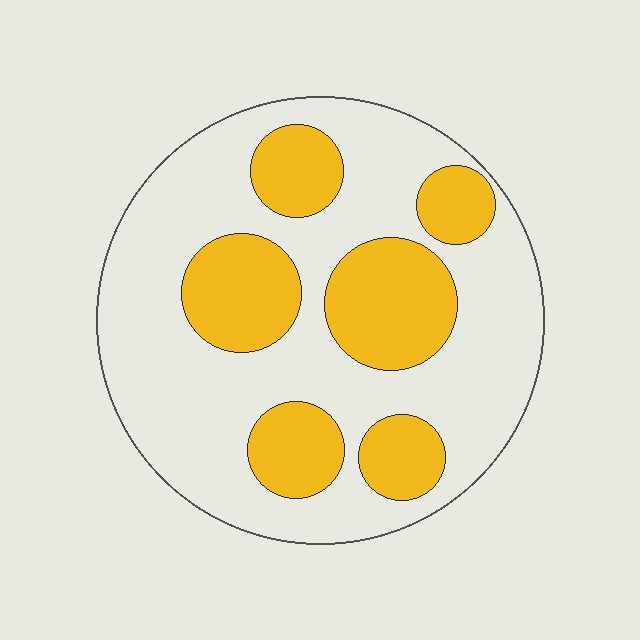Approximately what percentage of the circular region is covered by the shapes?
Approximately 30%.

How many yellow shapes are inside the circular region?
6.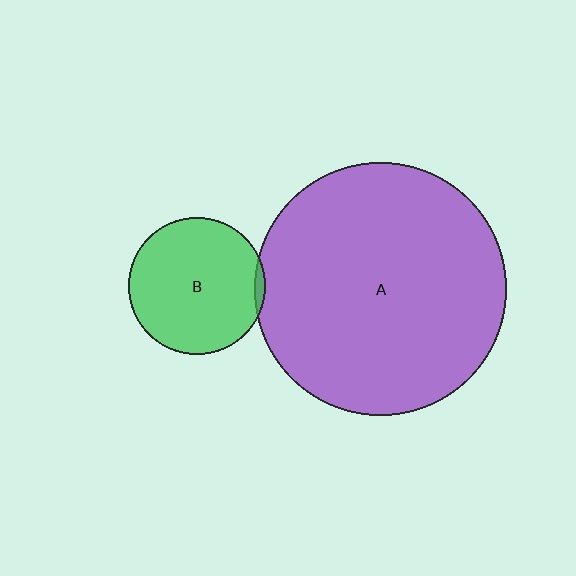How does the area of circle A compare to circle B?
Approximately 3.4 times.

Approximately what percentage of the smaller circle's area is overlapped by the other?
Approximately 5%.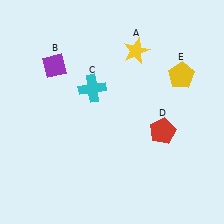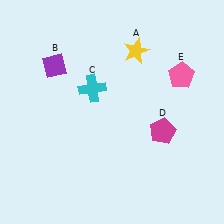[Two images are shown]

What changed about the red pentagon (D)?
In Image 1, D is red. In Image 2, it changed to magenta.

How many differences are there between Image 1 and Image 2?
There are 2 differences between the two images.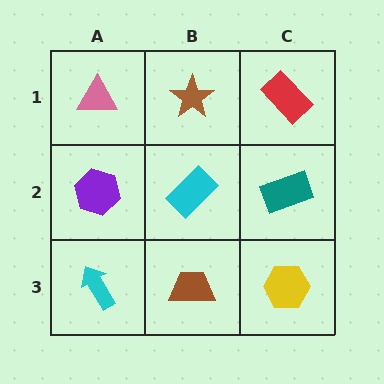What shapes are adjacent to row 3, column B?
A cyan rectangle (row 2, column B), a cyan arrow (row 3, column A), a yellow hexagon (row 3, column C).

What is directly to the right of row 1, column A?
A brown star.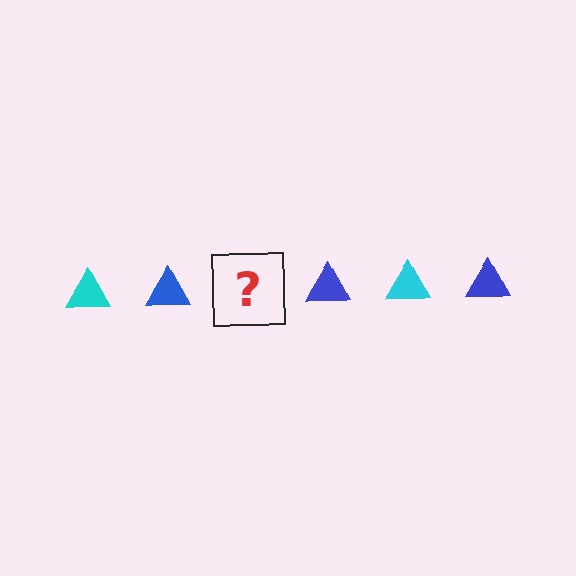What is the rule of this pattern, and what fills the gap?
The rule is that the pattern cycles through cyan, blue triangles. The gap should be filled with a cyan triangle.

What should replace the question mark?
The question mark should be replaced with a cyan triangle.